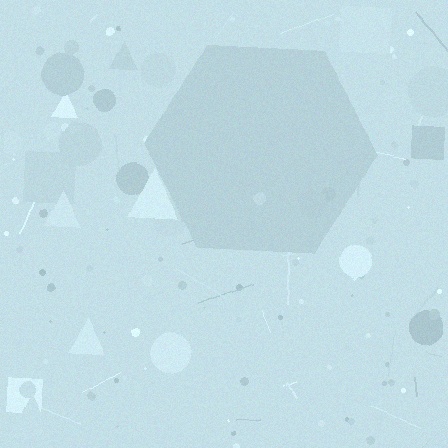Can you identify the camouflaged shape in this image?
The camouflaged shape is a hexagon.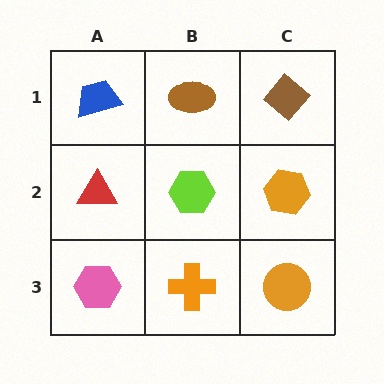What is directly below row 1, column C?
An orange hexagon.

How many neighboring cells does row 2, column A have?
3.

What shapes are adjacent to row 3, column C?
An orange hexagon (row 2, column C), an orange cross (row 3, column B).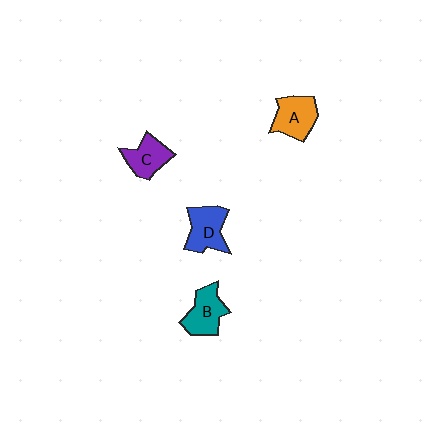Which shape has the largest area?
Shape D (blue).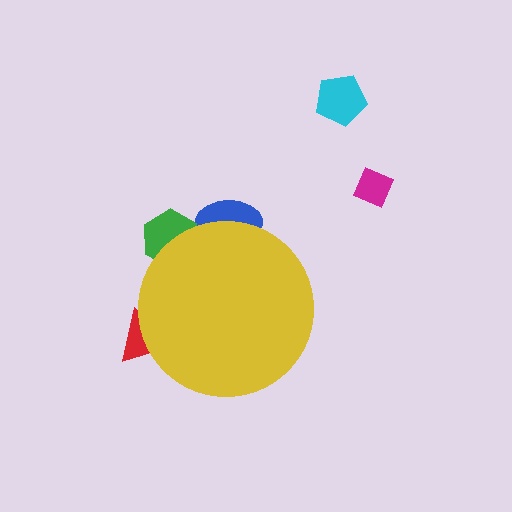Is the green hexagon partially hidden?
Yes, the green hexagon is partially hidden behind the yellow circle.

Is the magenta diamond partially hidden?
No, the magenta diamond is fully visible.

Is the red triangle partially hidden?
Yes, the red triangle is partially hidden behind the yellow circle.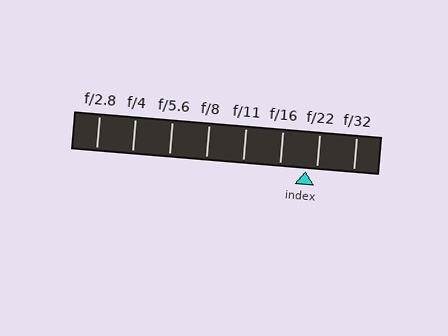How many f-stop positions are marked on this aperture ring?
There are 8 f-stop positions marked.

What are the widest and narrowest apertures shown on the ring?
The widest aperture shown is f/2.8 and the narrowest is f/32.